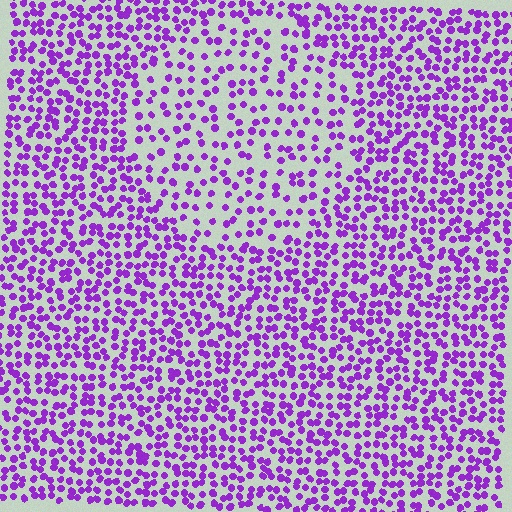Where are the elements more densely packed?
The elements are more densely packed outside the circle boundary.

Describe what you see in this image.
The image contains small purple elements arranged at two different densities. A circle-shaped region is visible where the elements are less densely packed than the surrounding area.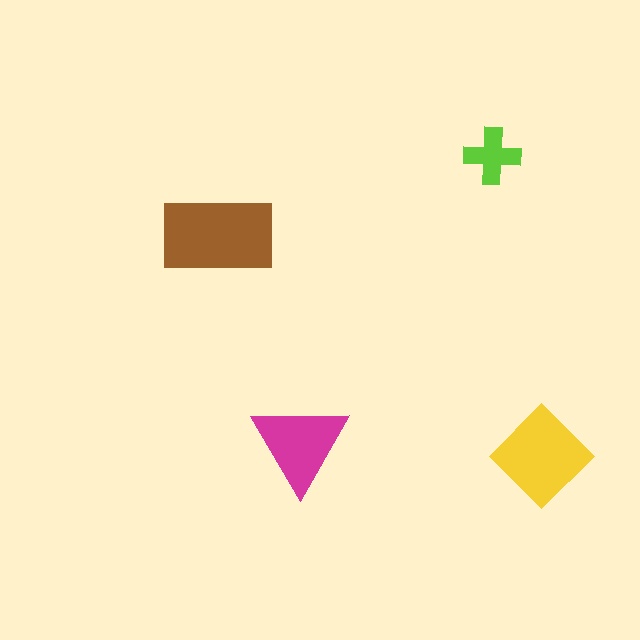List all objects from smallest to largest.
The lime cross, the magenta triangle, the yellow diamond, the brown rectangle.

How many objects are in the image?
There are 4 objects in the image.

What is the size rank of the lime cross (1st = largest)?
4th.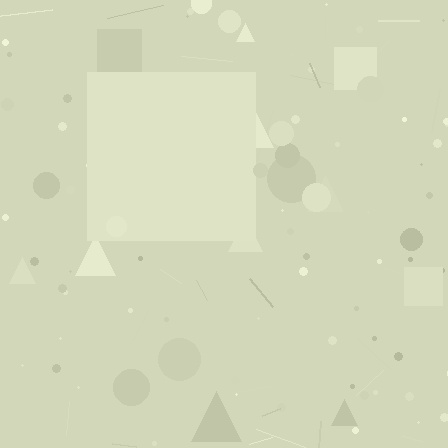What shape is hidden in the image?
A square is hidden in the image.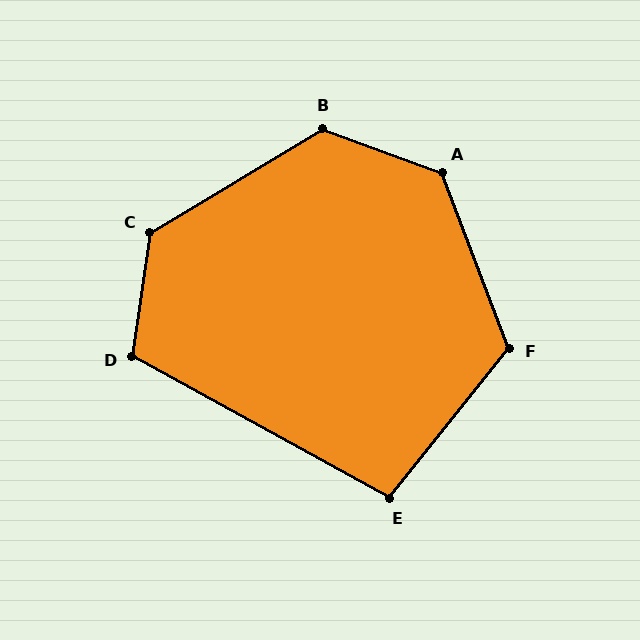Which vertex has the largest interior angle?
A, at approximately 131 degrees.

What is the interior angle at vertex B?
Approximately 129 degrees (obtuse).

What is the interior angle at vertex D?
Approximately 111 degrees (obtuse).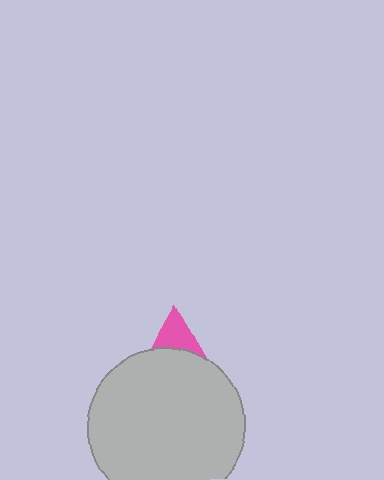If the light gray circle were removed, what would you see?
You would see the complete pink triangle.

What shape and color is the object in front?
The object in front is a light gray circle.